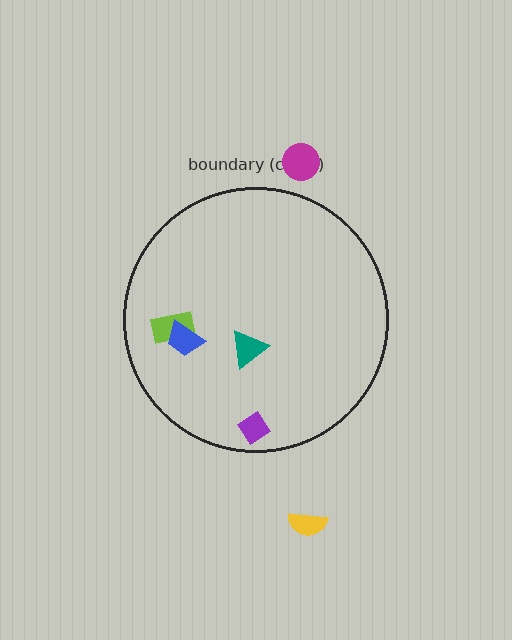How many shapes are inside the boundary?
4 inside, 2 outside.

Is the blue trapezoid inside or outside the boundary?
Inside.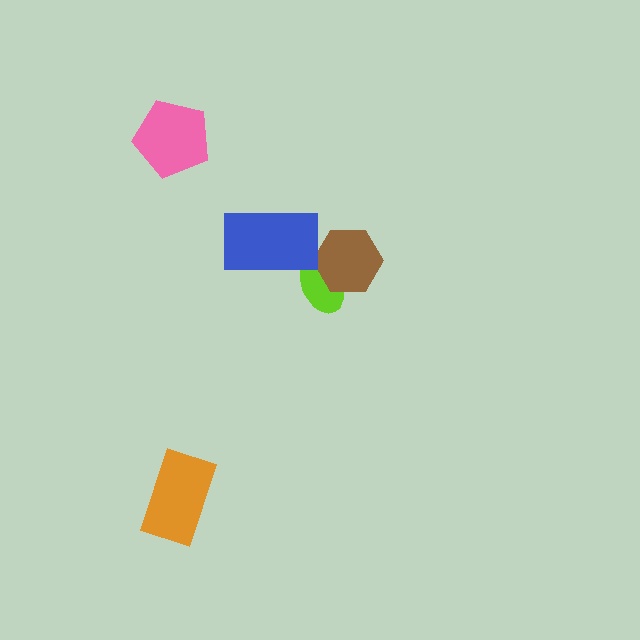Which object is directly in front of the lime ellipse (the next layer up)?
The brown hexagon is directly in front of the lime ellipse.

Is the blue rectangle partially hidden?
No, no other shape covers it.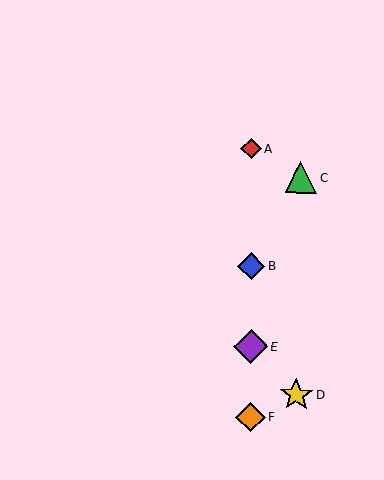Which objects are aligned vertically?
Objects A, B, E, F are aligned vertically.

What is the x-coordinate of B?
Object B is at x≈251.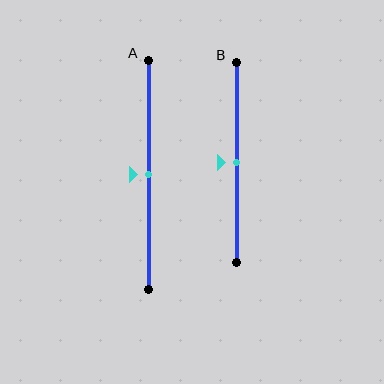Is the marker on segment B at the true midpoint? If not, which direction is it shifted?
Yes, the marker on segment B is at the true midpoint.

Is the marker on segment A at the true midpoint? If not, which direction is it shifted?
Yes, the marker on segment A is at the true midpoint.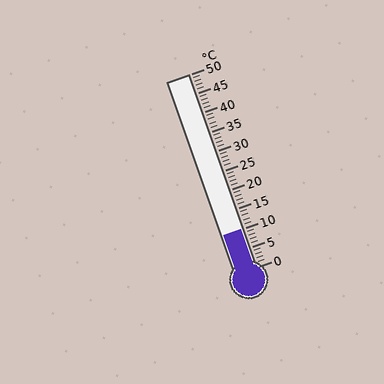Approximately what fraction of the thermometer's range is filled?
The thermometer is filled to approximately 20% of its range.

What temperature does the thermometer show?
The thermometer shows approximately 10°C.